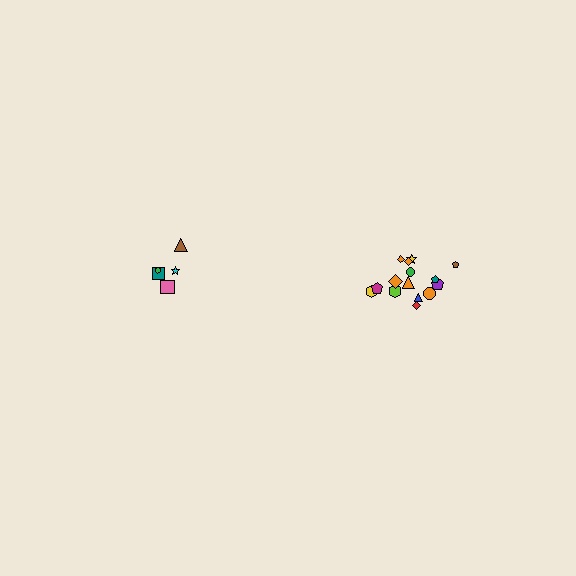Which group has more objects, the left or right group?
The right group.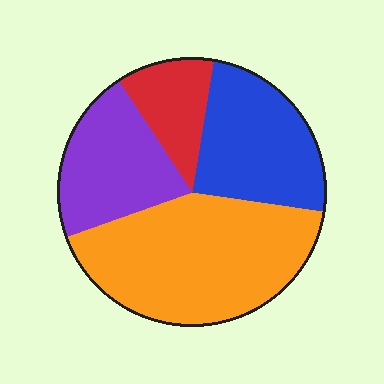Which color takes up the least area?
Red, at roughly 10%.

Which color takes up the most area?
Orange, at roughly 40%.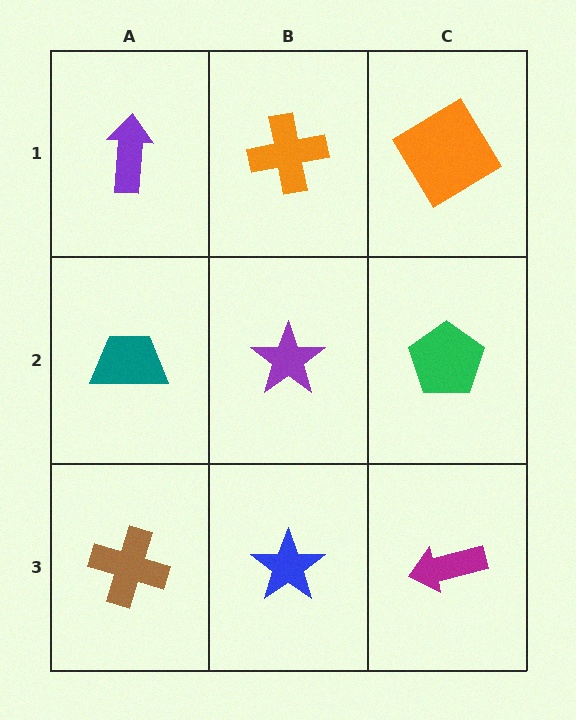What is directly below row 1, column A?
A teal trapezoid.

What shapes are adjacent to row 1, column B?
A purple star (row 2, column B), a purple arrow (row 1, column A), an orange diamond (row 1, column C).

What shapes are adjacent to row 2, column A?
A purple arrow (row 1, column A), a brown cross (row 3, column A), a purple star (row 2, column B).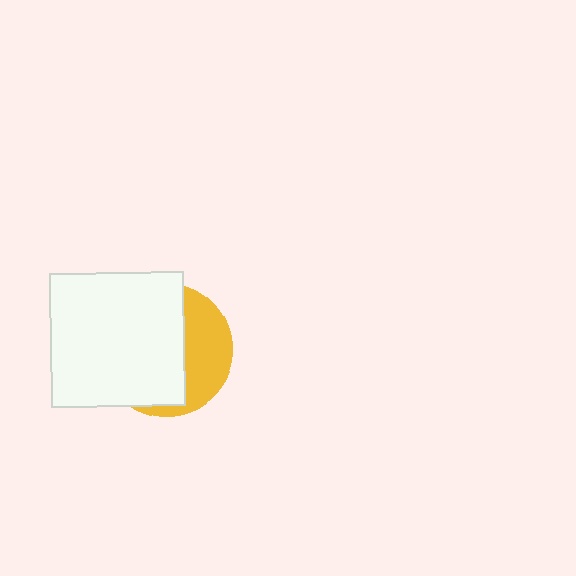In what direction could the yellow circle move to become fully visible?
The yellow circle could move right. That would shift it out from behind the white square entirely.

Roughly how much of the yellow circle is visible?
A small part of it is visible (roughly 36%).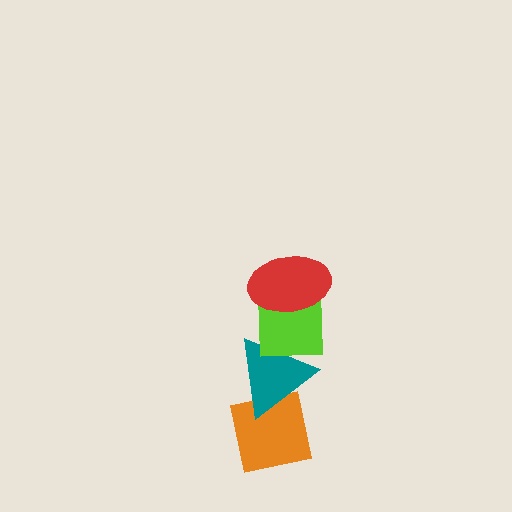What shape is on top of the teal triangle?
The lime square is on top of the teal triangle.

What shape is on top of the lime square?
The red ellipse is on top of the lime square.